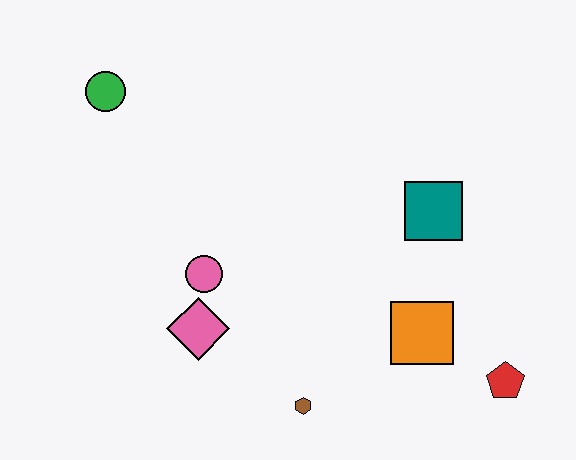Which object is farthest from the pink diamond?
The red pentagon is farthest from the pink diamond.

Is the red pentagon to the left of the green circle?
No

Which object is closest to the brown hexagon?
The pink diamond is closest to the brown hexagon.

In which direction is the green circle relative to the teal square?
The green circle is to the left of the teal square.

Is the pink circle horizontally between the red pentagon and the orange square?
No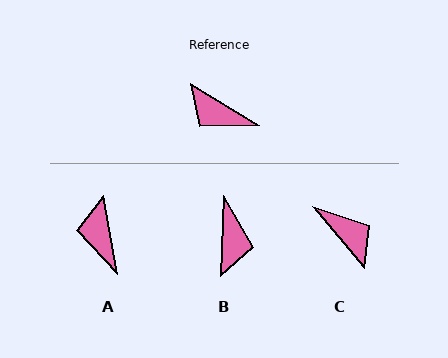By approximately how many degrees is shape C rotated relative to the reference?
Approximately 161 degrees counter-clockwise.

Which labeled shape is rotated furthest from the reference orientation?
C, about 161 degrees away.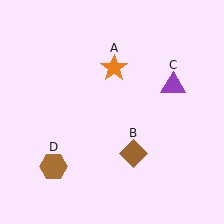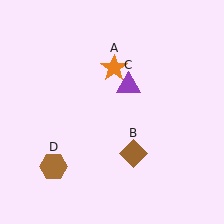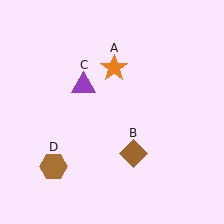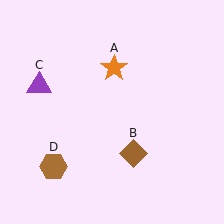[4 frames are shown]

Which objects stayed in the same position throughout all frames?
Orange star (object A) and brown diamond (object B) and brown hexagon (object D) remained stationary.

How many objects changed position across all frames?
1 object changed position: purple triangle (object C).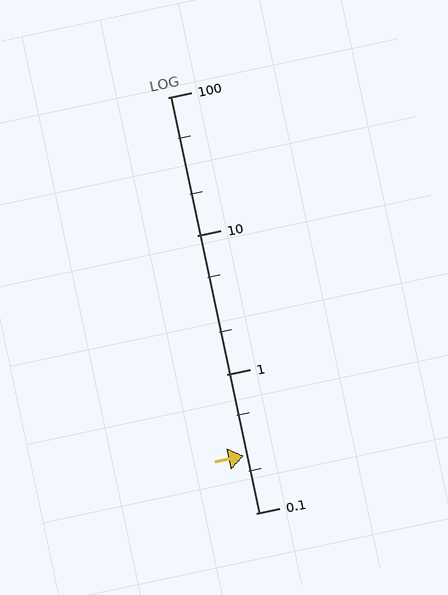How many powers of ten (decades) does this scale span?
The scale spans 3 decades, from 0.1 to 100.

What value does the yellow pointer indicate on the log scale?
The pointer indicates approximately 0.26.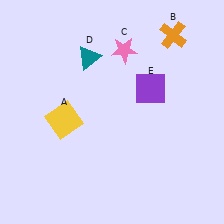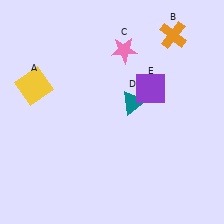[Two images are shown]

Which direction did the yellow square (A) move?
The yellow square (A) moved up.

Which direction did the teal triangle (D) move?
The teal triangle (D) moved down.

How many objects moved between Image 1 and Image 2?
2 objects moved between the two images.